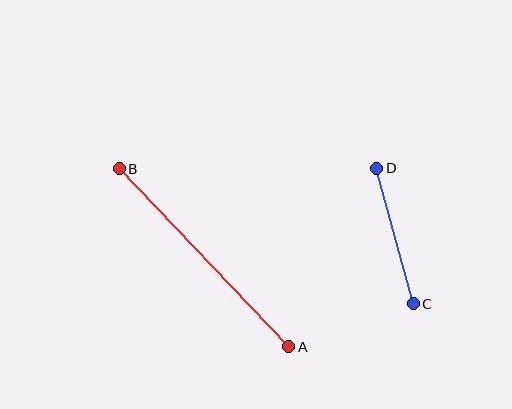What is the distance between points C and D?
The distance is approximately 140 pixels.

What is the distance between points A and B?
The distance is approximately 246 pixels.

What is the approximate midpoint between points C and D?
The midpoint is at approximately (395, 236) pixels.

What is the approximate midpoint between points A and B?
The midpoint is at approximately (204, 258) pixels.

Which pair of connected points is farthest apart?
Points A and B are farthest apart.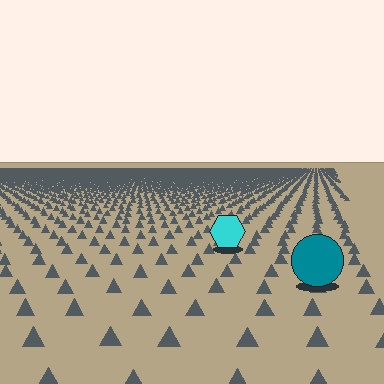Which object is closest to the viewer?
The teal circle is closest. The texture marks near it are larger and more spread out.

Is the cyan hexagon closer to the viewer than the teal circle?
No. The teal circle is closer — you can tell from the texture gradient: the ground texture is coarser near it.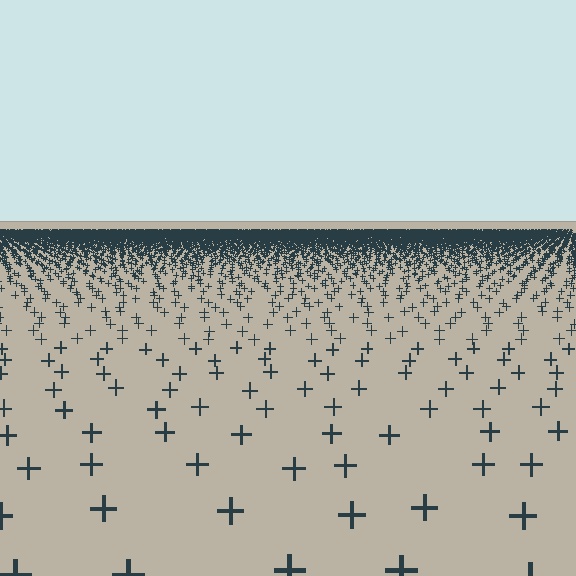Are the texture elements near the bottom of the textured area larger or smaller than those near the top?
Larger. Near the bottom, elements are closer to the viewer and appear at a bigger on-screen size.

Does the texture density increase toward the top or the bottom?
Density increases toward the top.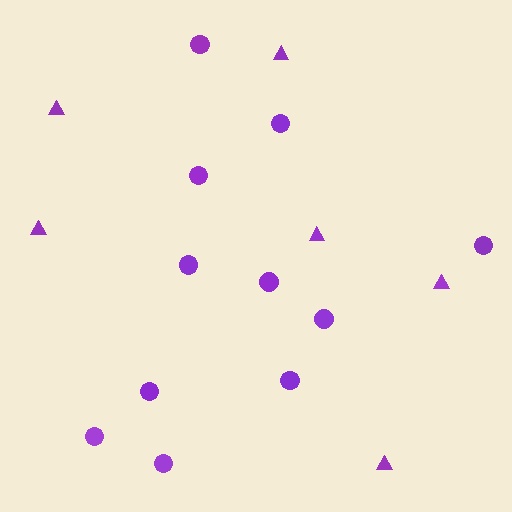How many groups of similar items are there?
There are 2 groups: one group of circles (11) and one group of triangles (6).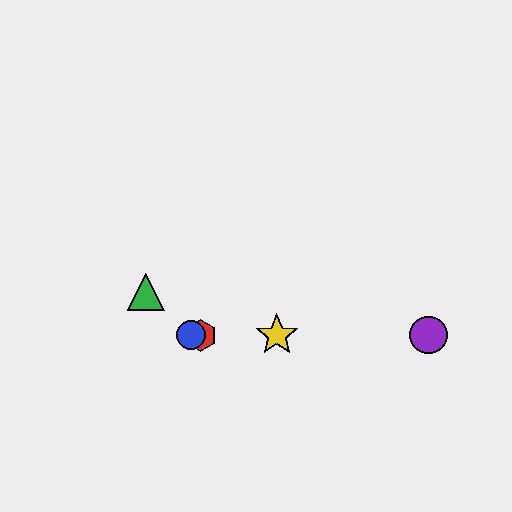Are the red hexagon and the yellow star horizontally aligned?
Yes, both are at y≈335.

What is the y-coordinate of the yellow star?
The yellow star is at y≈335.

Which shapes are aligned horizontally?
The red hexagon, the blue circle, the yellow star, the purple circle are aligned horizontally.